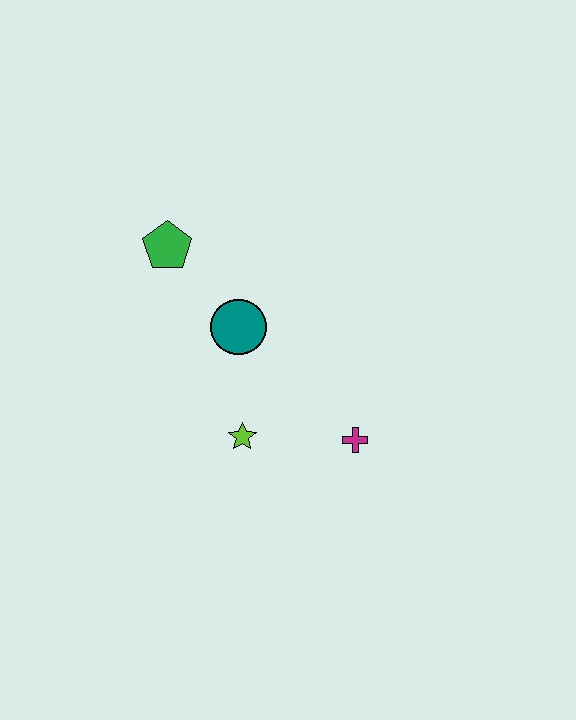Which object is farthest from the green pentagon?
The magenta cross is farthest from the green pentagon.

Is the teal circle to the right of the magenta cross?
No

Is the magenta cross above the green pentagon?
No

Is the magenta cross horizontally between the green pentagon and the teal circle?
No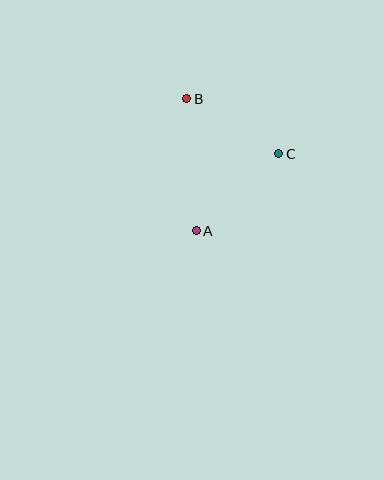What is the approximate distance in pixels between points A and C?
The distance between A and C is approximately 113 pixels.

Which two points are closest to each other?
Points B and C are closest to each other.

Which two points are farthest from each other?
Points A and B are farthest from each other.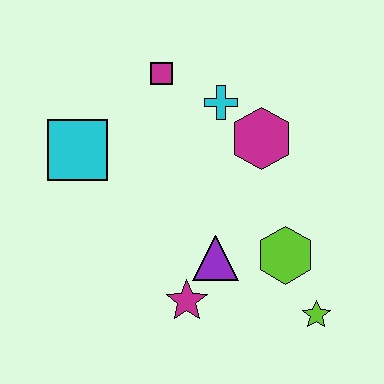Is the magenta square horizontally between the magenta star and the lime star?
No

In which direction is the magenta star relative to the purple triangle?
The magenta star is below the purple triangle.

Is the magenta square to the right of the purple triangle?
No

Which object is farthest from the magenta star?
The magenta square is farthest from the magenta star.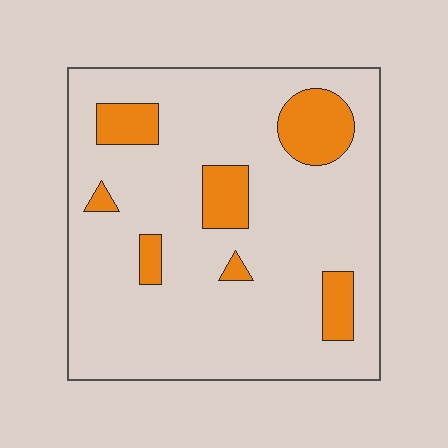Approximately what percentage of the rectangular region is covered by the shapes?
Approximately 15%.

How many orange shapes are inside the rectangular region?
7.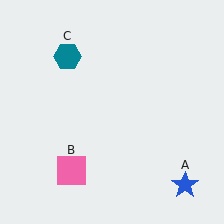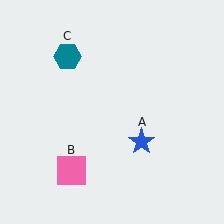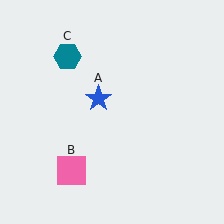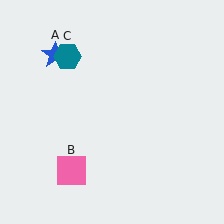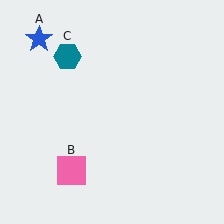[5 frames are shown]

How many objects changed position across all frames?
1 object changed position: blue star (object A).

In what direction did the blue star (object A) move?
The blue star (object A) moved up and to the left.